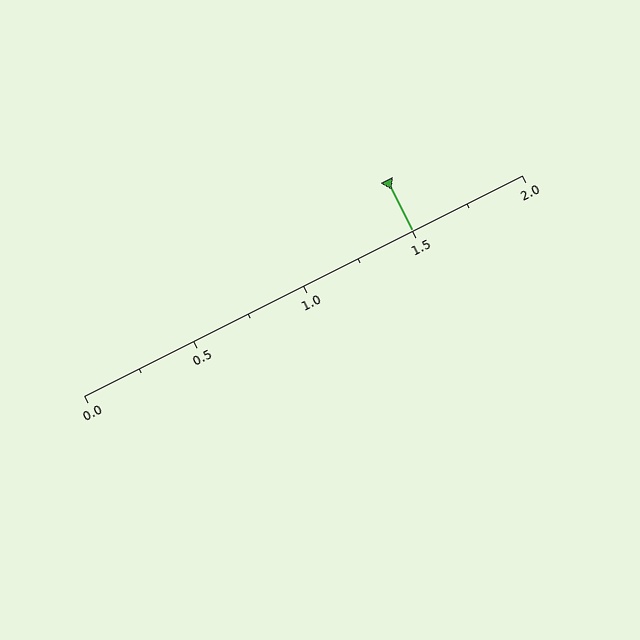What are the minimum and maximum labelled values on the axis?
The axis runs from 0.0 to 2.0.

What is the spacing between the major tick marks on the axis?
The major ticks are spaced 0.5 apart.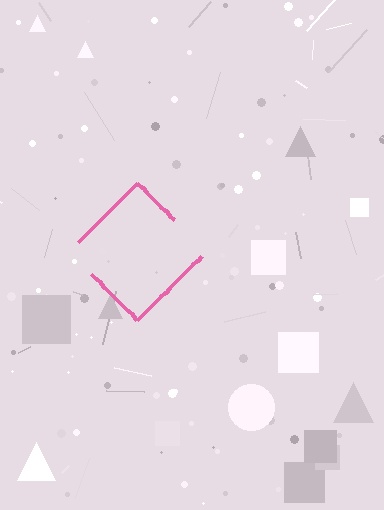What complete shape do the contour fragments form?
The contour fragments form a diamond.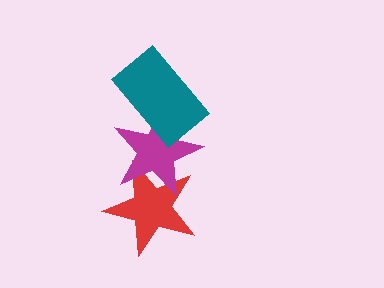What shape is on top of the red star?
The magenta star is on top of the red star.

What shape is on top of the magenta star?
The teal rectangle is on top of the magenta star.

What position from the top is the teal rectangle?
The teal rectangle is 1st from the top.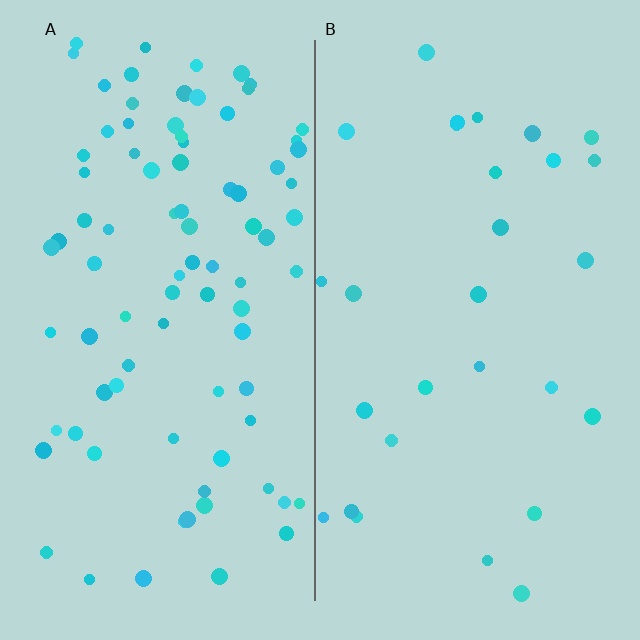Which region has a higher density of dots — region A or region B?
A (the left).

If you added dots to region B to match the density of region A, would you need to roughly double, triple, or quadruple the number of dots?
Approximately triple.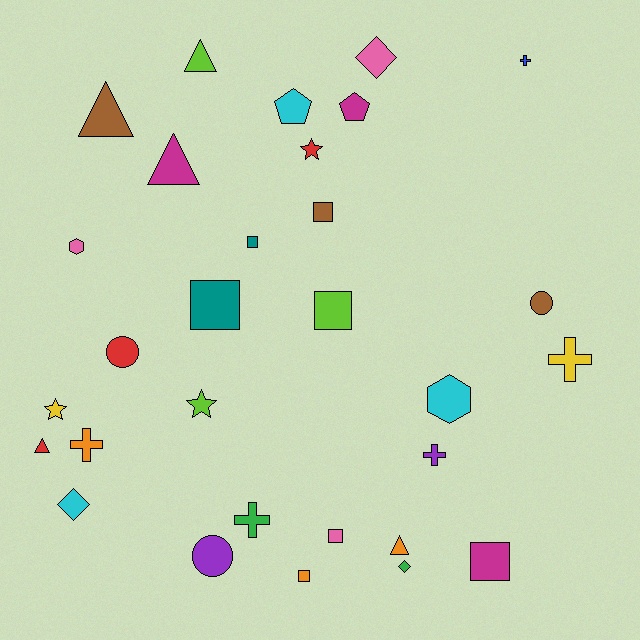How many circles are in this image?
There are 3 circles.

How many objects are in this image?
There are 30 objects.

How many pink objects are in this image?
There are 3 pink objects.